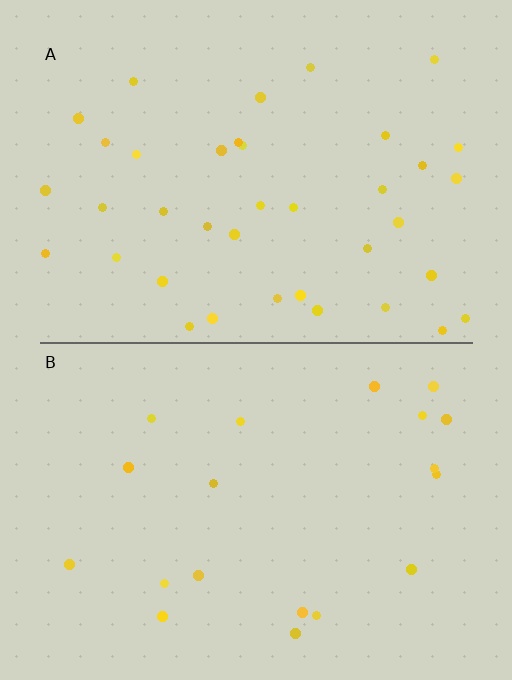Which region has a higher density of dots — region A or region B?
A (the top).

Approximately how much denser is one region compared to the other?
Approximately 2.0× — region A over region B.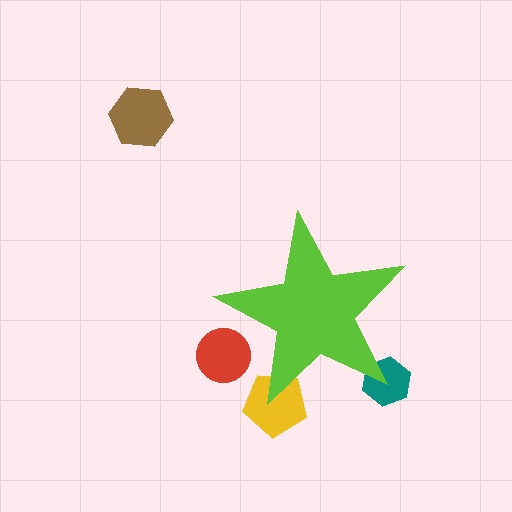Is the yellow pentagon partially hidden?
Yes, the yellow pentagon is partially hidden behind the lime star.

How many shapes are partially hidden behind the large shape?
3 shapes are partially hidden.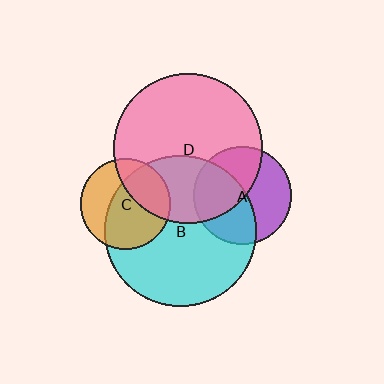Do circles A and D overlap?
Yes.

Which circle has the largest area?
Circle B (cyan).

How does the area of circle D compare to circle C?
Approximately 2.8 times.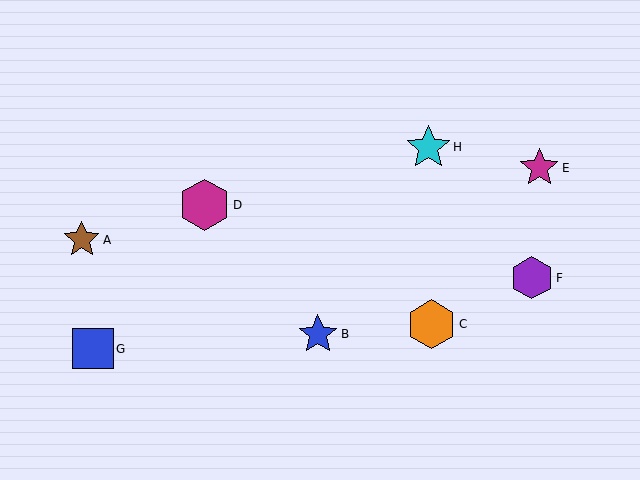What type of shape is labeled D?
Shape D is a magenta hexagon.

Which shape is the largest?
The magenta hexagon (labeled D) is the largest.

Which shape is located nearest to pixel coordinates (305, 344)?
The blue star (labeled B) at (318, 334) is nearest to that location.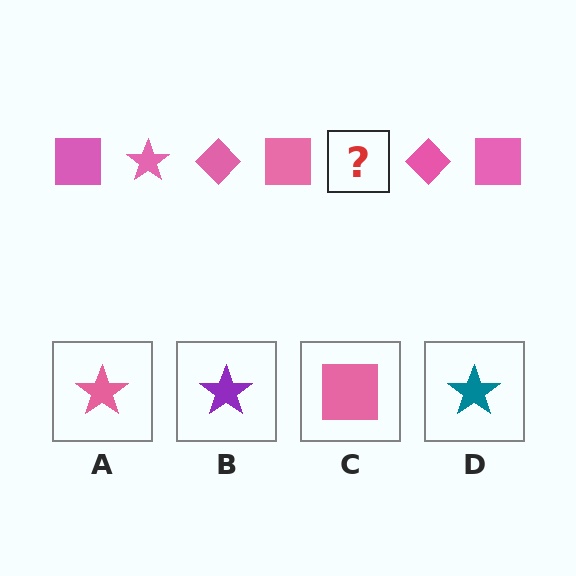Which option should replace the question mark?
Option A.